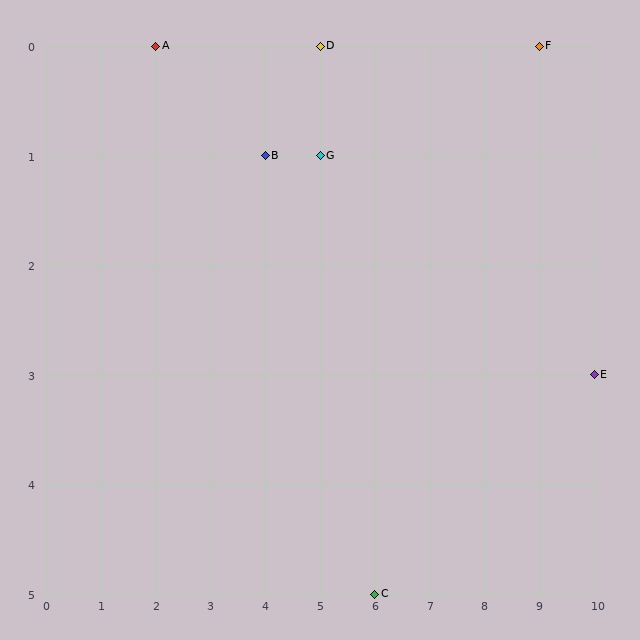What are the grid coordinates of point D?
Point D is at grid coordinates (5, 0).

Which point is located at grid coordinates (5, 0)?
Point D is at (5, 0).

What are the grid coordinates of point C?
Point C is at grid coordinates (6, 5).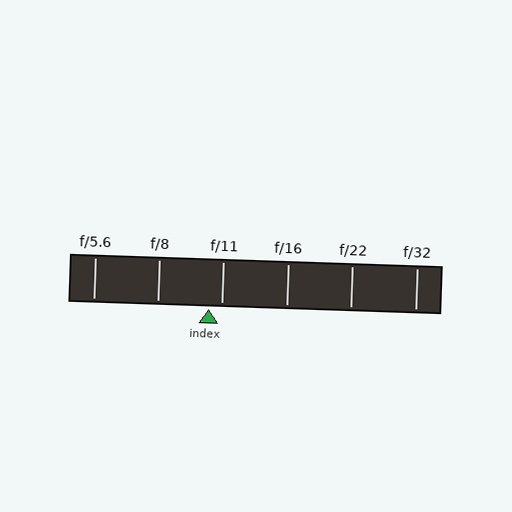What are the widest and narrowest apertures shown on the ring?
The widest aperture shown is f/5.6 and the narrowest is f/32.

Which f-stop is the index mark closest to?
The index mark is closest to f/11.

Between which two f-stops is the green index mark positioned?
The index mark is between f/8 and f/11.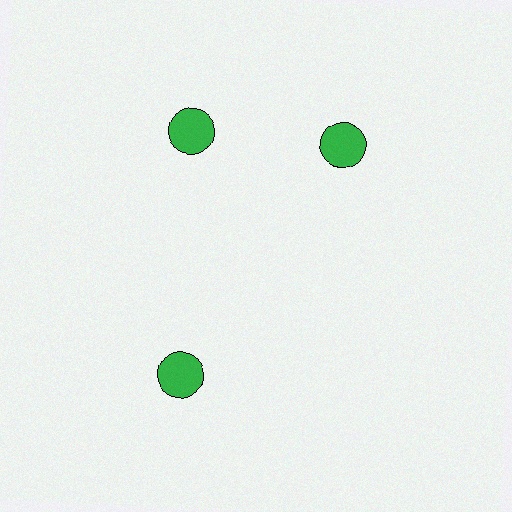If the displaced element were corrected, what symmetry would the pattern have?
It would have 3-fold rotational symmetry — the pattern would map onto itself every 120 degrees.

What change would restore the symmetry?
The symmetry would be restored by rotating it back into even spacing with its neighbors so that all 3 circles sit at equal angles and equal distance from the center.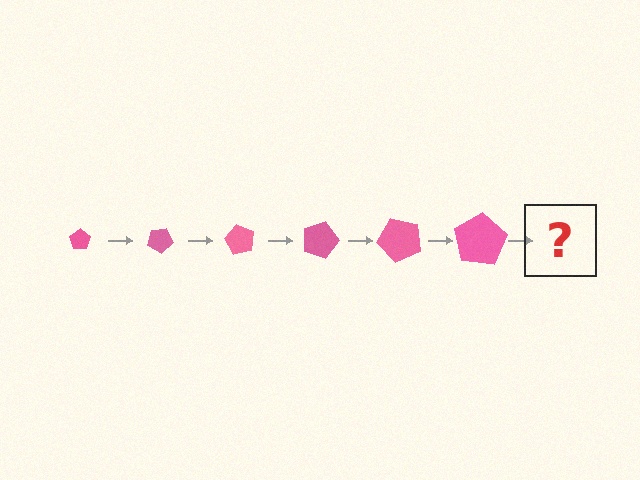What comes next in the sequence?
The next element should be a pentagon, larger than the previous one and rotated 180 degrees from the start.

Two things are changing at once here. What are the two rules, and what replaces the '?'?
The two rules are that the pentagon grows larger each step and it rotates 30 degrees each step. The '?' should be a pentagon, larger than the previous one and rotated 180 degrees from the start.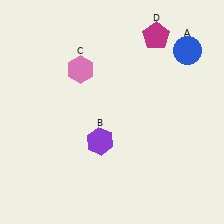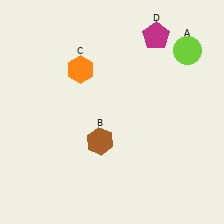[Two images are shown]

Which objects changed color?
A changed from blue to lime. B changed from purple to brown. C changed from pink to orange.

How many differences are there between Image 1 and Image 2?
There are 3 differences between the two images.